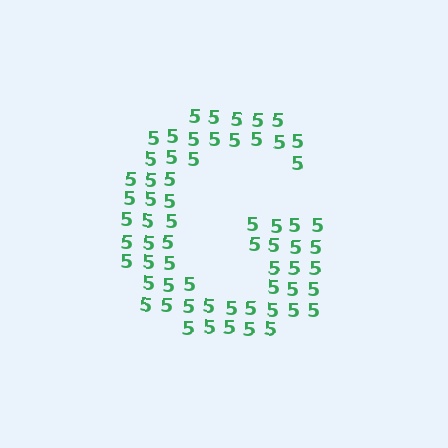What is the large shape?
The large shape is the letter G.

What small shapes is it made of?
It is made of small digit 5's.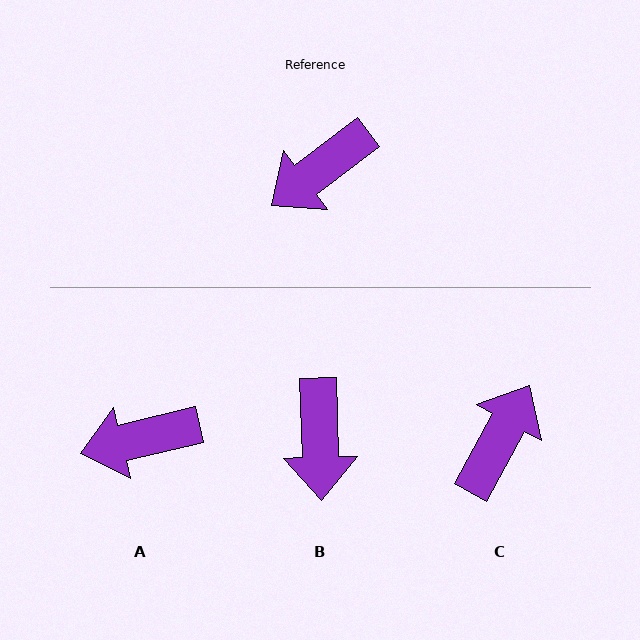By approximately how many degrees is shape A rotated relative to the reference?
Approximately 24 degrees clockwise.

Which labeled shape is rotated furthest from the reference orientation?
C, about 156 degrees away.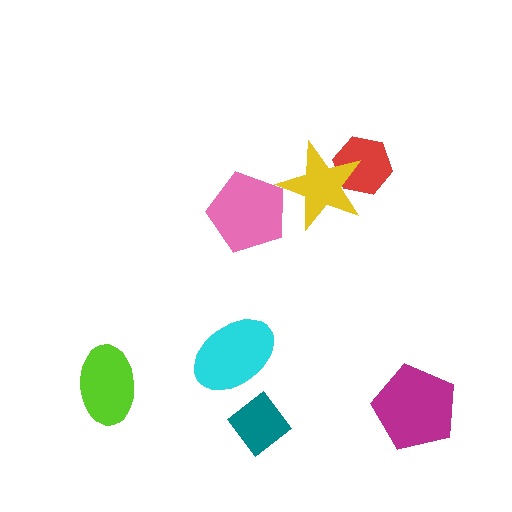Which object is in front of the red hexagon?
The yellow star is in front of the red hexagon.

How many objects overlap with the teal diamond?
0 objects overlap with the teal diamond.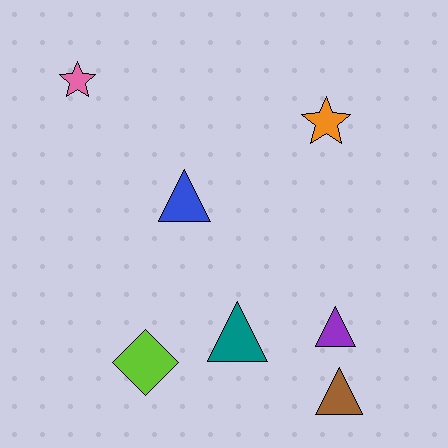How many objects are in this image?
There are 7 objects.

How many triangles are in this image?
There are 4 triangles.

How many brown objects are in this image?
There is 1 brown object.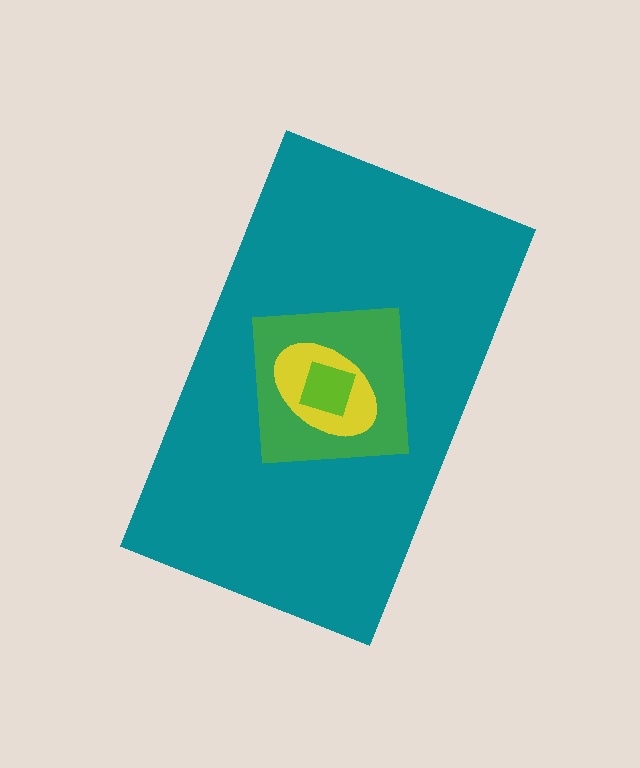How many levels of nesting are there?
4.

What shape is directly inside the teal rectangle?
The green square.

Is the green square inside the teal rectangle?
Yes.